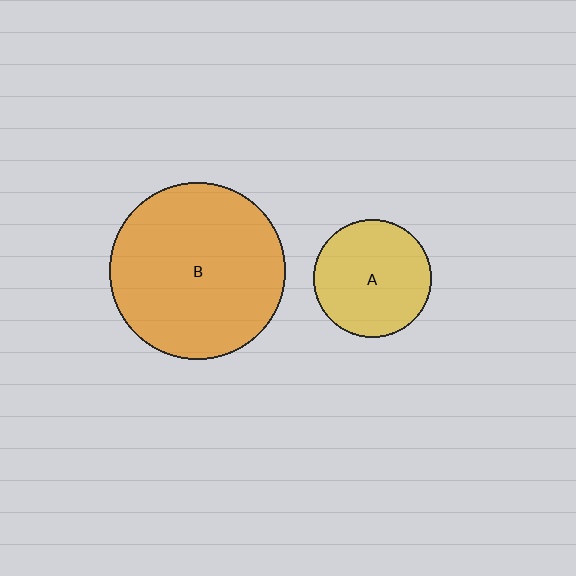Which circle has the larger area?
Circle B (orange).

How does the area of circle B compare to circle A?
Approximately 2.2 times.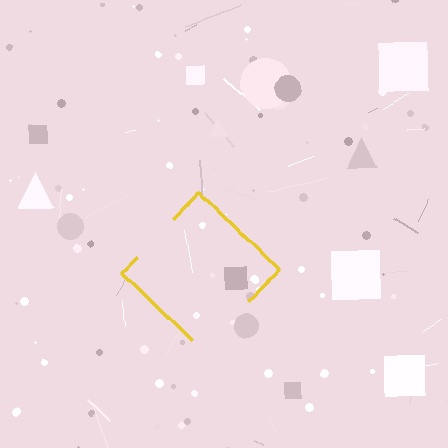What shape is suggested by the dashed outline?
The dashed outline suggests a diamond.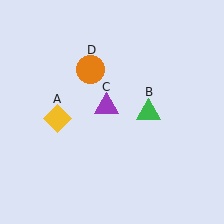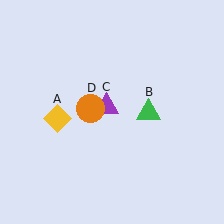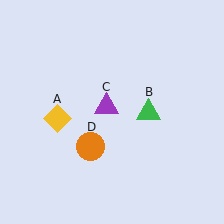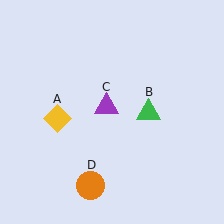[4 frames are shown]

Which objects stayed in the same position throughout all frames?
Yellow diamond (object A) and green triangle (object B) and purple triangle (object C) remained stationary.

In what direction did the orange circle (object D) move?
The orange circle (object D) moved down.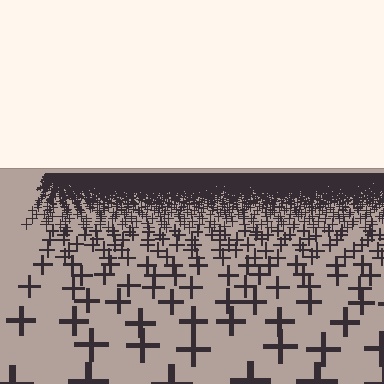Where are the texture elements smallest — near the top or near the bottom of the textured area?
Near the top.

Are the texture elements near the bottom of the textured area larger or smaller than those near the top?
Larger. Near the bottom, elements are closer to the viewer and appear at a bigger on-screen size.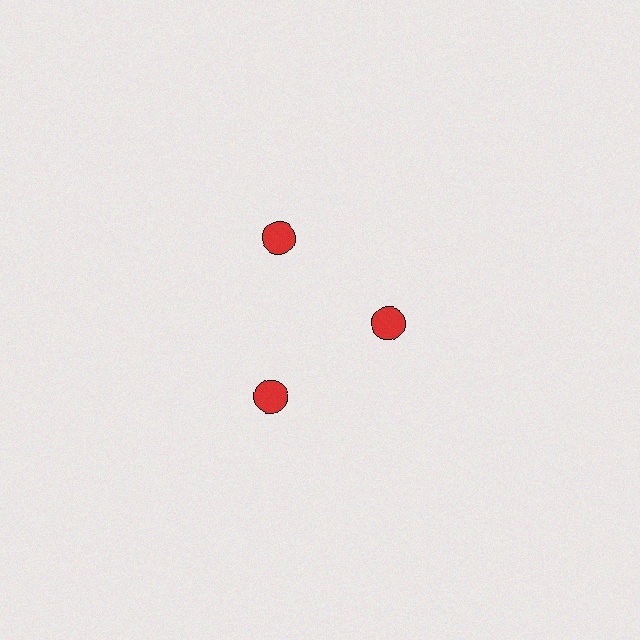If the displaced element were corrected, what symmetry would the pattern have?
It would have 3-fold rotational symmetry — the pattern would map onto itself every 120 degrees.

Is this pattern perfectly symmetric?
No. The 3 red circles are arranged in a ring, but one element near the 3 o'clock position is pulled inward toward the center, breaking the 3-fold rotational symmetry.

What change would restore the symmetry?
The symmetry would be restored by moving it outward, back onto the ring so that all 3 circles sit at equal angles and equal distance from the center.